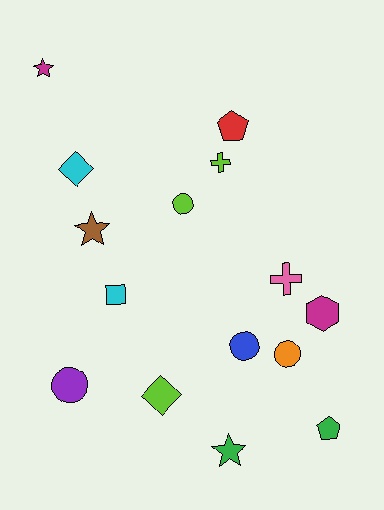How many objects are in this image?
There are 15 objects.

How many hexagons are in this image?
There is 1 hexagon.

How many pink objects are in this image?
There is 1 pink object.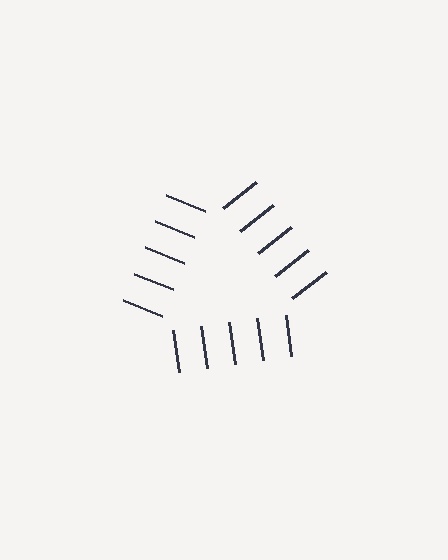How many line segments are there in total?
15 — 5 along each of the 3 edges.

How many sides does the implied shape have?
3 sides — the line-ends trace a triangle.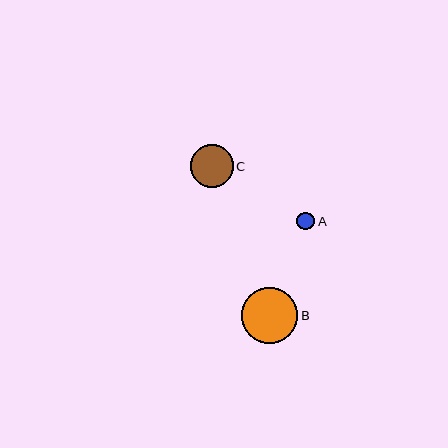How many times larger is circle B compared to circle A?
Circle B is approximately 3.1 times the size of circle A.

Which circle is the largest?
Circle B is the largest with a size of approximately 56 pixels.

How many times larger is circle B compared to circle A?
Circle B is approximately 3.1 times the size of circle A.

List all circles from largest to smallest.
From largest to smallest: B, C, A.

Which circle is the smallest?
Circle A is the smallest with a size of approximately 18 pixels.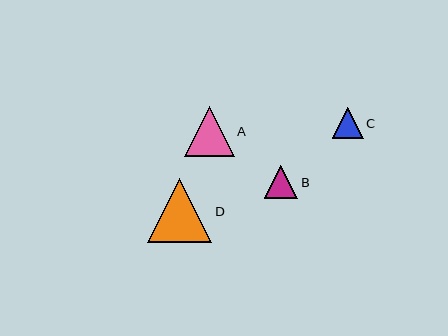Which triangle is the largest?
Triangle D is the largest with a size of approximately 64 pixels.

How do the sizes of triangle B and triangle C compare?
Triangle B and triangle C are approximately the same size.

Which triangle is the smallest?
Triangle C is the smallest with a size of approximately 31 pixels.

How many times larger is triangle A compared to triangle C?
Triangle A is approximately 1.6 times the size of triangle C.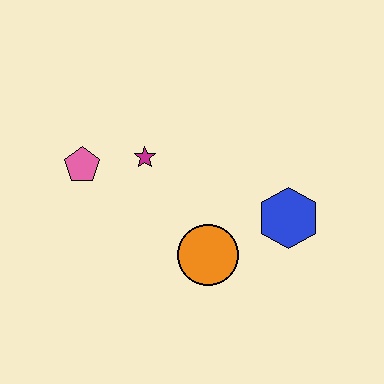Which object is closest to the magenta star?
The pink pentagon is closest to the magenta star.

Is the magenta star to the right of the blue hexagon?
No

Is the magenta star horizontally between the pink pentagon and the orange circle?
Yes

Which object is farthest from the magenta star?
The blue hexagon is farthest from the magenta star.